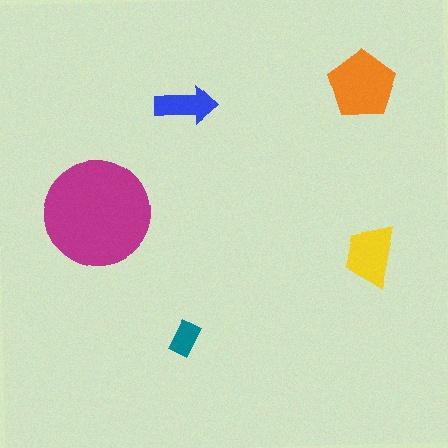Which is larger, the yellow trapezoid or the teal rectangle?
The yellow trapezoid.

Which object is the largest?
The magenta circle.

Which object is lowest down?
The teal rectangle is bottommost.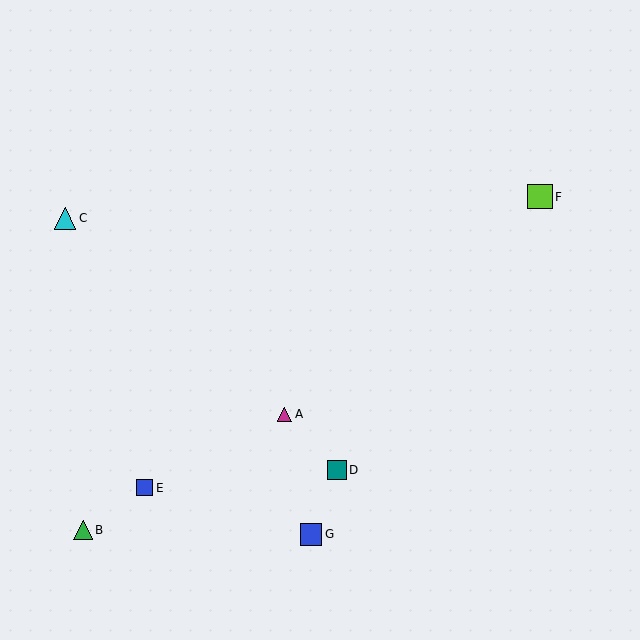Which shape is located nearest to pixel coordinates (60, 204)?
The cyan triangle (labeled C) at (65, 219) is nearest to that location.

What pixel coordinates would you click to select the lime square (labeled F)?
Click at (540, 197) to select the lime square F.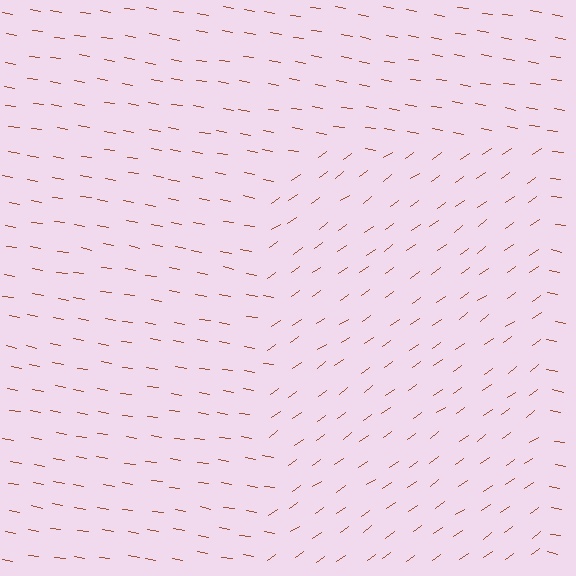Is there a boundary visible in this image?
Yes, there is a texture boundary formed by a change in line orientation.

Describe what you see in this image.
The image is filled with small brown line segments. A rectangle region in the image has lines oriented differently from the surrounding lines, creating a visible texture boundary.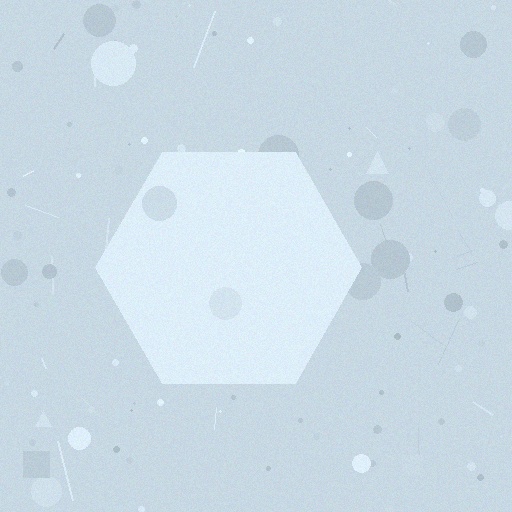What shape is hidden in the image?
A hexagon is hidden in the image.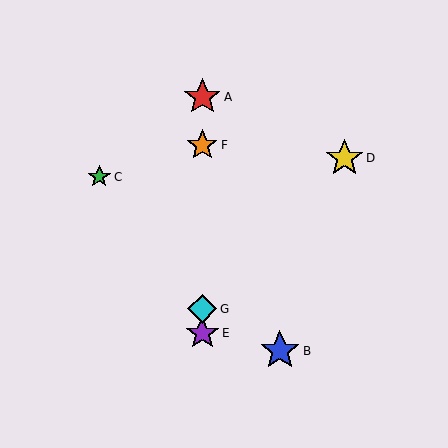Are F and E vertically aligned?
Yes, both are at x≈202.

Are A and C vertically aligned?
No, A is at x≈202 and C is at x≈99.